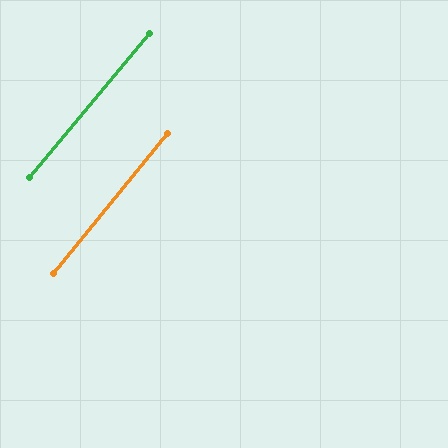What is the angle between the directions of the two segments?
Approximately 1 degree.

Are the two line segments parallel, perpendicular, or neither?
Parallel — their directions differ by only 0.5°.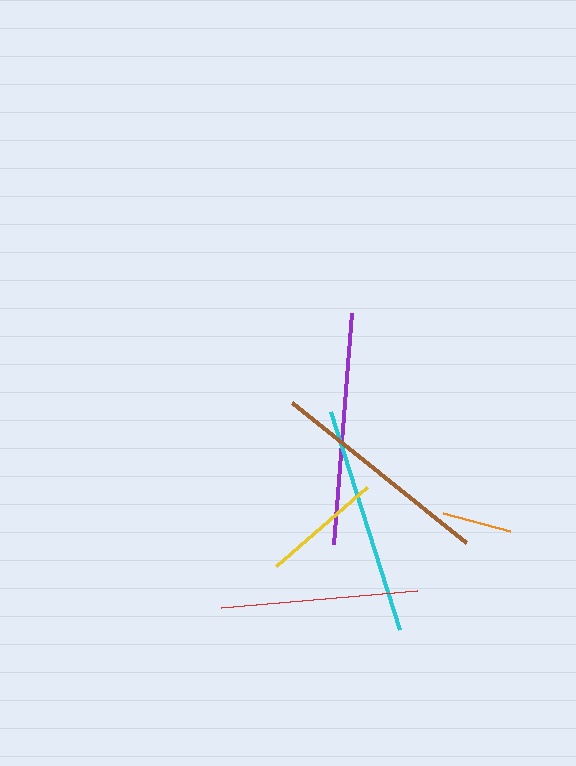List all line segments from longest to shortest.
From longest to shortest: purple, cyan, brown, red, yellow, orange.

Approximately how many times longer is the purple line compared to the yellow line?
The purple line is approximately 1.9 times the length of the yellow line.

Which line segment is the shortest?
The orange line is the shortest at approximately 69 pixels.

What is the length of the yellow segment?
The yellow segment is approximately 120 pixels long.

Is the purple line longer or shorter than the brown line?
The purple line is longer than the brown line.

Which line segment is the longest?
The purple line is the longest at approximately 232 pixels.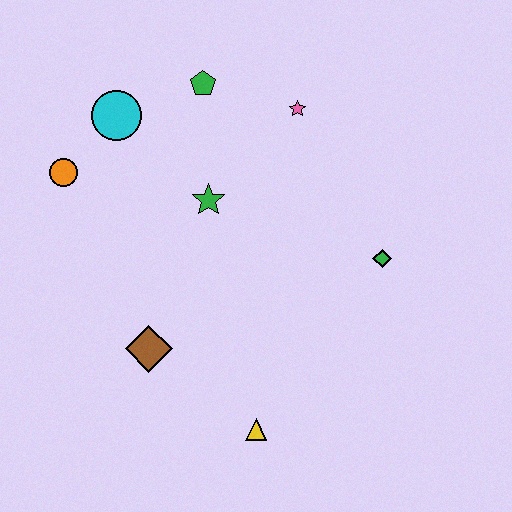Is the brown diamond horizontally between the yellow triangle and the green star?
No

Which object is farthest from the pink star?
The yellow triangle is farthest from the pink star.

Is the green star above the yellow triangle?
Yes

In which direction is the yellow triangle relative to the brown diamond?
The yellow triangle is to the right of the brown diamond.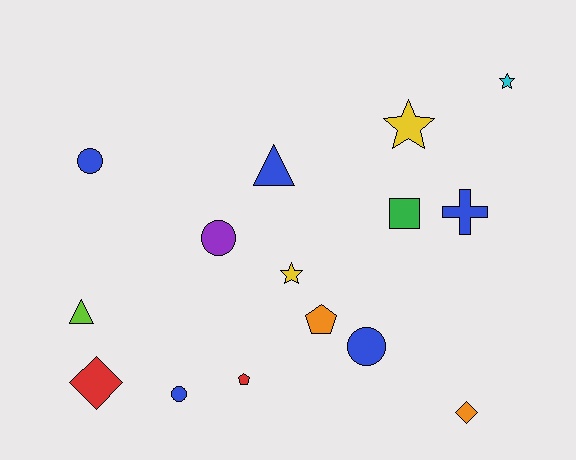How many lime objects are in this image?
There is 1 lime object.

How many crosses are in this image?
There is 1 cross.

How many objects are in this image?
There are 15 objects.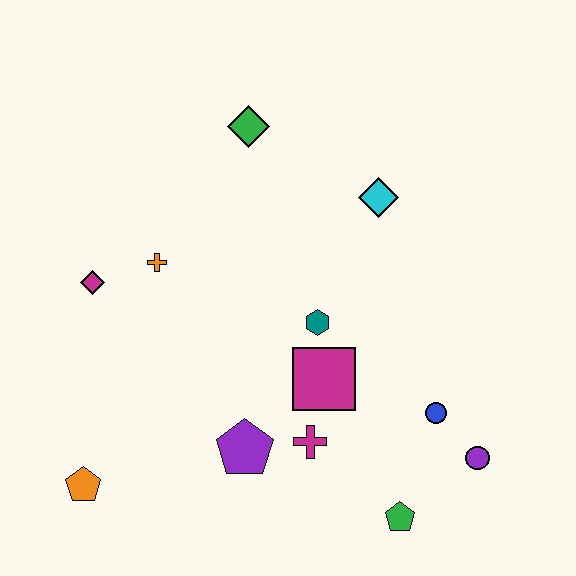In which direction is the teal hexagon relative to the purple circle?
The teal hexagon is to the left of the purple circle.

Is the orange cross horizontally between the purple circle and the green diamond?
No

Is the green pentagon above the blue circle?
No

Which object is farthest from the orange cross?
The purple circle is farthest from the orange cross.